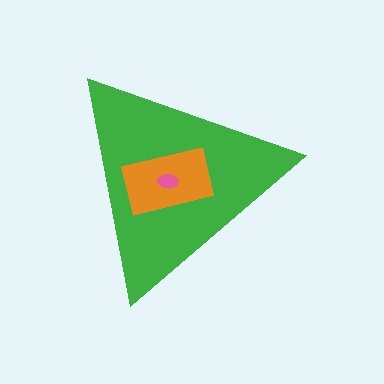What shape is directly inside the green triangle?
The orange rectangle.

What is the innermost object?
The pink ellipse.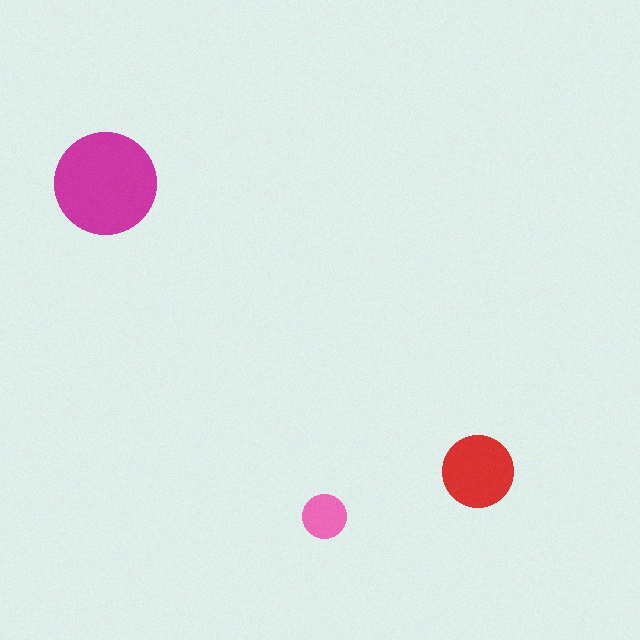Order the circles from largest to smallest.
the magenta one, the red one, the pink one.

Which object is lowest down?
The pink circle is bottommost.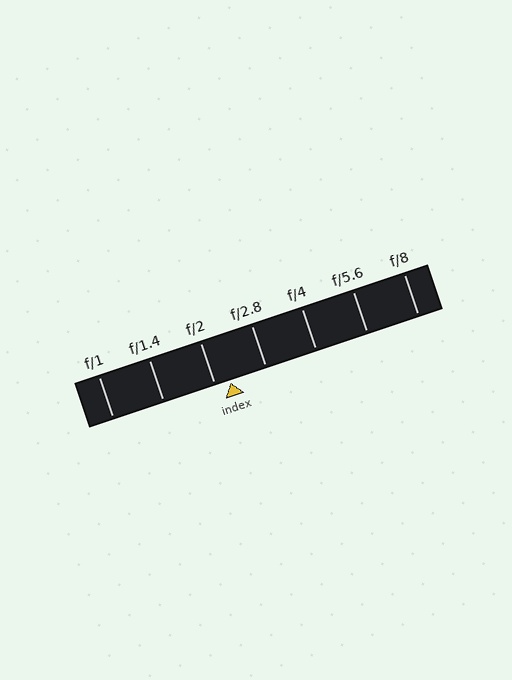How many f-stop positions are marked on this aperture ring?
There are 7 f-stop positions marked.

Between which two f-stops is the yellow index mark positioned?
The index mark is between f/2 and f/2.8.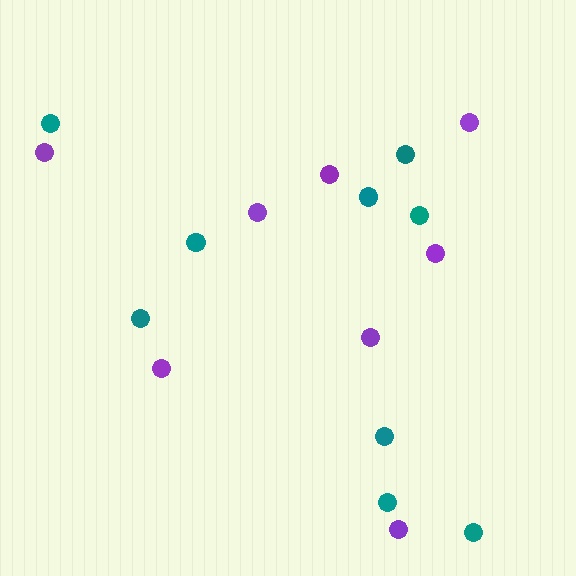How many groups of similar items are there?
There are 2 groups: one group of purple circles (8) and one group of teal circles (9).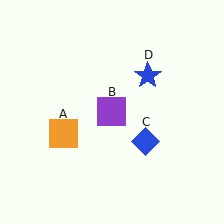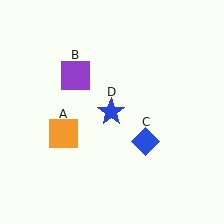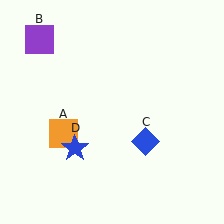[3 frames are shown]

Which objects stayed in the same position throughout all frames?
Orange square (object A) and blue diamond (object C) remained stationary.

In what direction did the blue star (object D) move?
The blue star (object D) moved down and to the left.